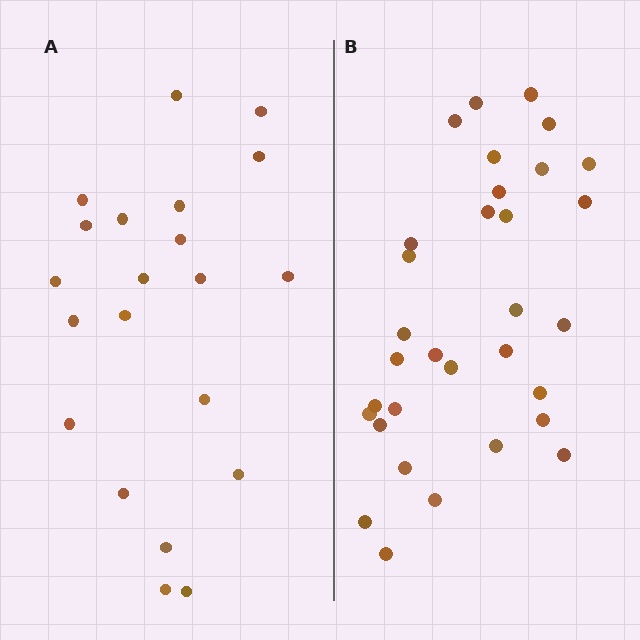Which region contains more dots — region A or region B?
Region B (the right region) has more dots.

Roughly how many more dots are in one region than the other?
Region B has roughly 12 or so more dots than region A.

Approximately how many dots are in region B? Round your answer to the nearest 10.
About 30 dots. (The exact count is 32, which rounds to 30.)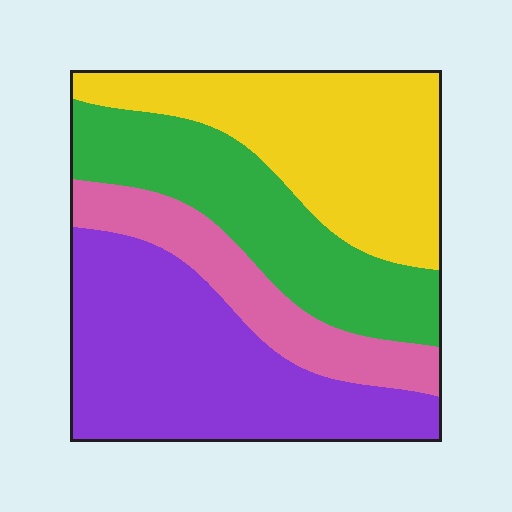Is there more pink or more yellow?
Yellow.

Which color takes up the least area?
Pink, at roughly 15%.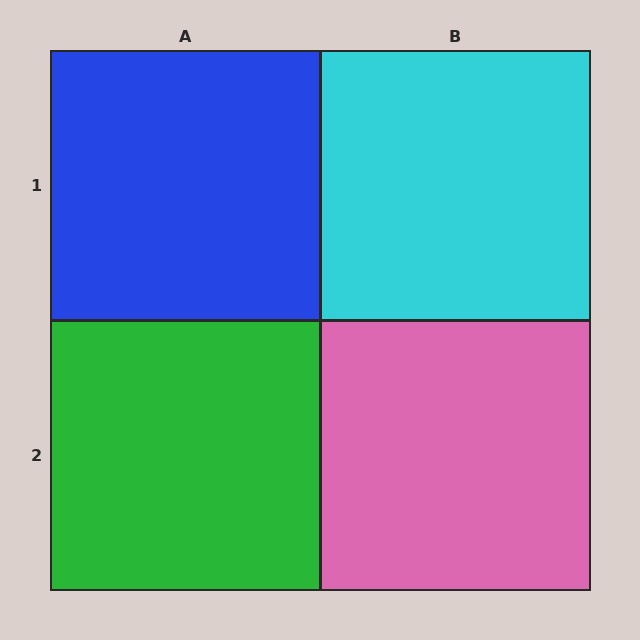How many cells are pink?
1 cell is pink.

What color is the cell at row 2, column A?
Green.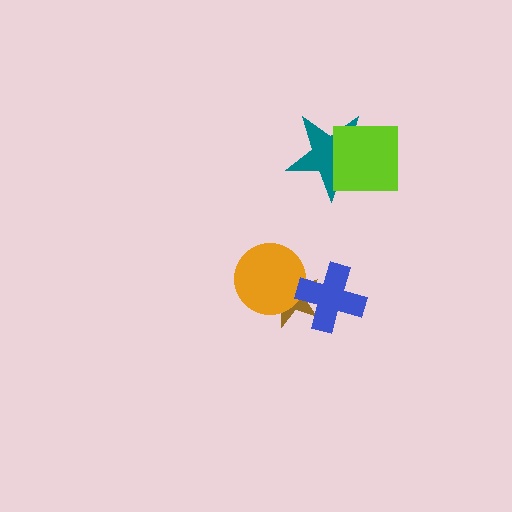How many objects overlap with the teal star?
1 object overlaps with the teal star.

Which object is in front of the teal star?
The lime square is in front of the teal star.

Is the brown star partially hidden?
Yes, it is partially covered by another shape.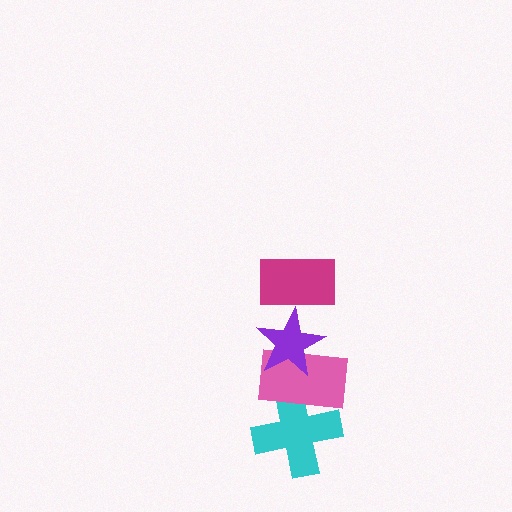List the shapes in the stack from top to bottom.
From top to bottom: the magenta rectangle, the purple star, the pink rectangle, the cyan cross.